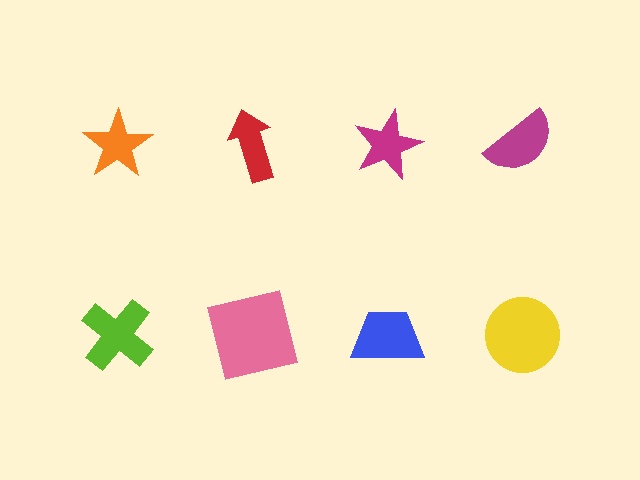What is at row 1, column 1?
An orange star.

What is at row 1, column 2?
A red arrow.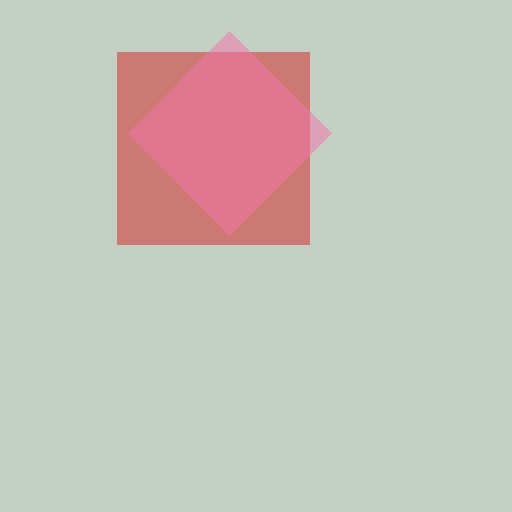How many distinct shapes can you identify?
There are 2 distinct shapes: a red square, a pink diamond.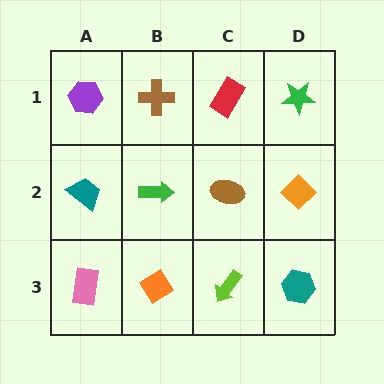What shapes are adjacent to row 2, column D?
A green star (row 1, column D), a teal hexagon (row 3, column D), a brown ellipse (row 2, column C).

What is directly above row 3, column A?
A teal trapezoid.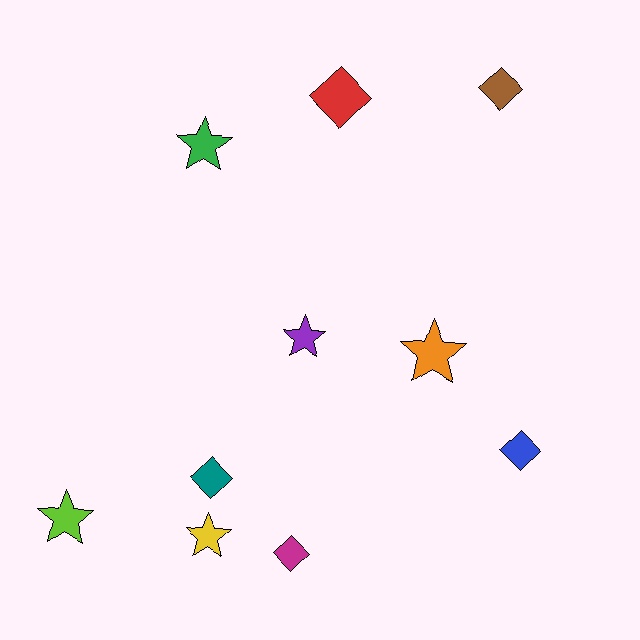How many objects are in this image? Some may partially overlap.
There are 10 objects.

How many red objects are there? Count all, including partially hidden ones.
There is 1 red object.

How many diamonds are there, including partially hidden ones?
There are 5 diamonds.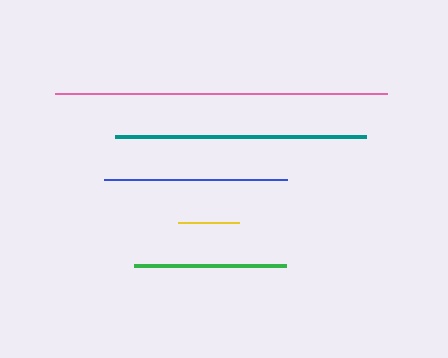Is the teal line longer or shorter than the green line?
The teal line is longer than the green line.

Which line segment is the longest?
The pink line is the longest at approximately 332 pixels.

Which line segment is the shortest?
The yellow line is the shortest at approximately 62 pixels.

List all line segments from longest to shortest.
From longest to shortest: pink, teal, blue, green, yellow.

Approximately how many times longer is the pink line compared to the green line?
The pink line is approximately 2.2 times the length of the green line.